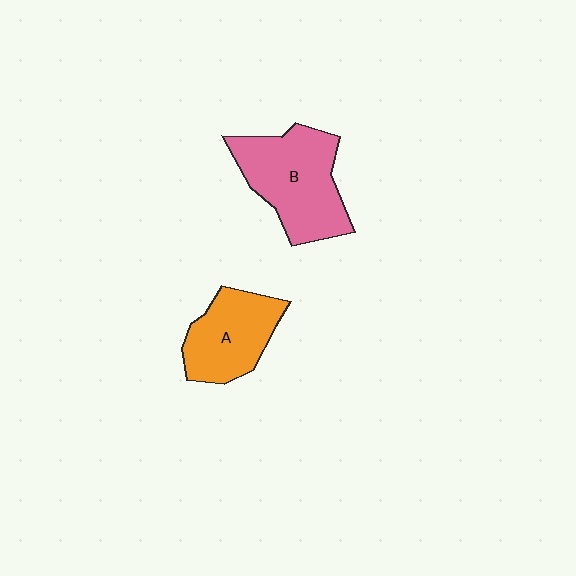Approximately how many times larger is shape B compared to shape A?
Approximately 1.4 times.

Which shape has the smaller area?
Shape A (orange).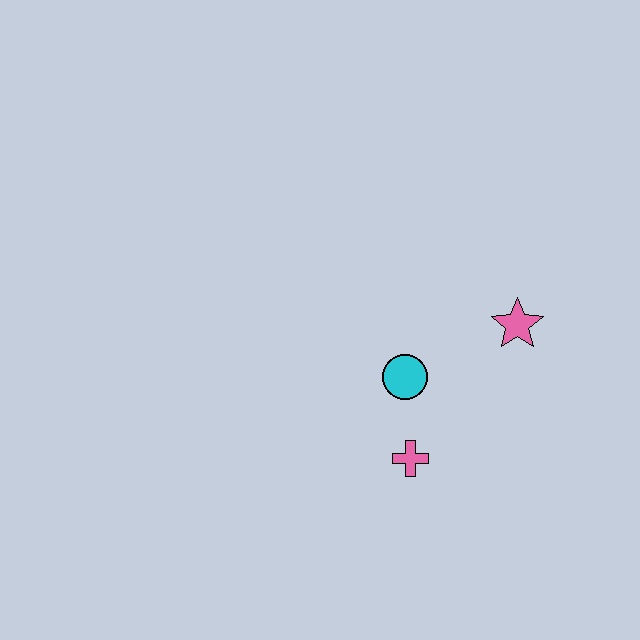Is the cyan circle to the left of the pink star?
Yes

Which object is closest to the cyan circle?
The pink cross is closest to the cyan circle.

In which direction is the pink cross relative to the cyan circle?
The pink cross is below the cyan circle.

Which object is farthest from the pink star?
The pink cross is farthest from the pink star.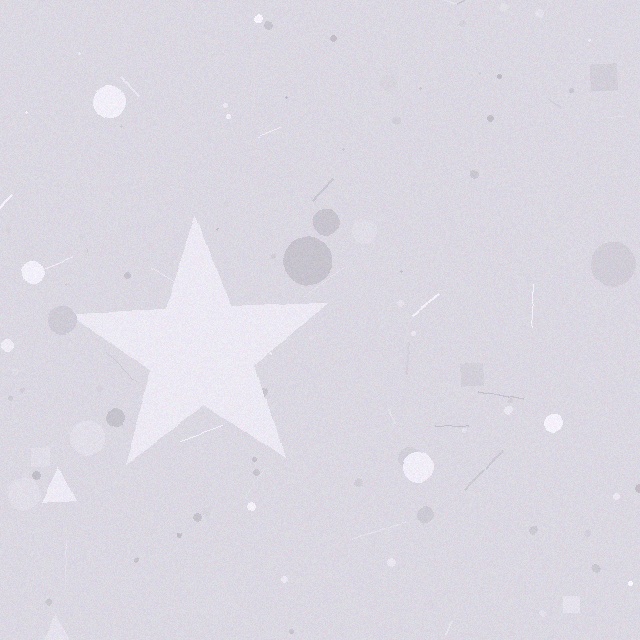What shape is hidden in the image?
A star is hidden in the image.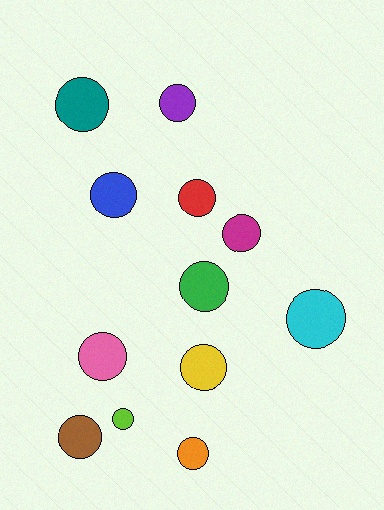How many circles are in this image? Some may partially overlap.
There are 12 circles.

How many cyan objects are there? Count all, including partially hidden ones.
There is 1 cyan object.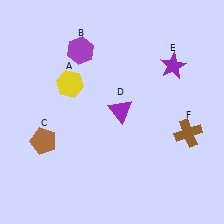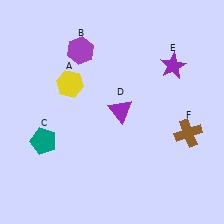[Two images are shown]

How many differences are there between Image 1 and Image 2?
There is 1 difference between the two images.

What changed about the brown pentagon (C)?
In Image 1, C is brown. In Image 2, it changed to teal.